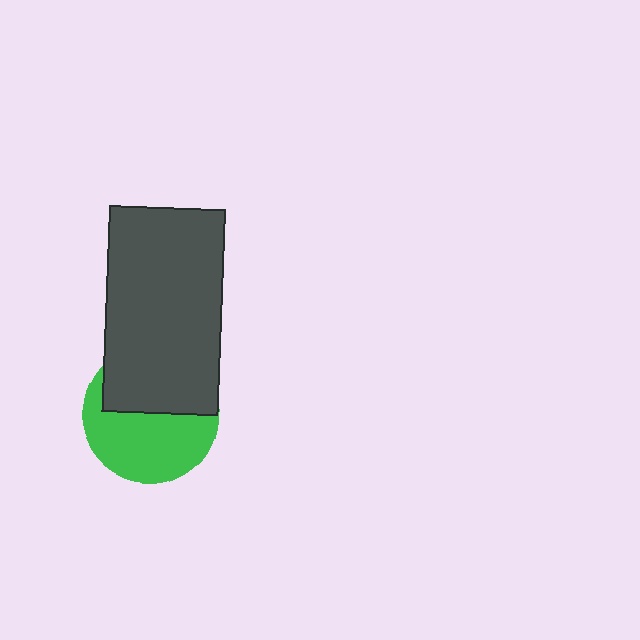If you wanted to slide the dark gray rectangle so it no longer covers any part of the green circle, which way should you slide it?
Slide it up — that is the most direct way to separate the two shapes.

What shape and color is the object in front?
The object in front is a dark gray rectangle.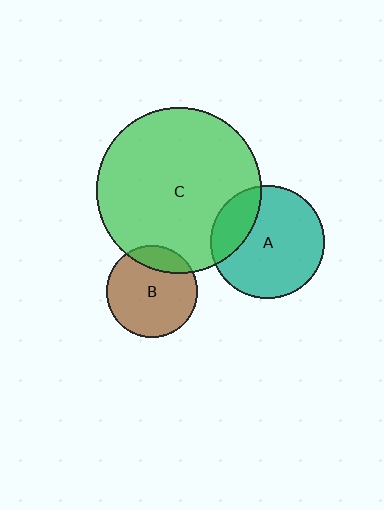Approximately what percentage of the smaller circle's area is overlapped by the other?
Approximately 25%.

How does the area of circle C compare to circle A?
Approximately 2.1 times.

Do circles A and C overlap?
Yes.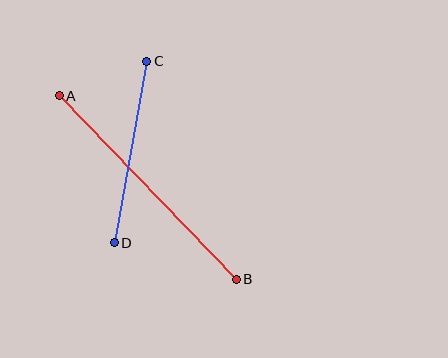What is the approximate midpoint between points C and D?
The midpoint is at approximately (131, 152) pixels.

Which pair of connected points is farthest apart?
Points A and B are farthest apart.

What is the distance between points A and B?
The distance is approximately 255 pixels.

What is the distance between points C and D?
The distance is approximately 184 pixels.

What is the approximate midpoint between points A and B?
The midpoint is at approximately (148, 187) pixels.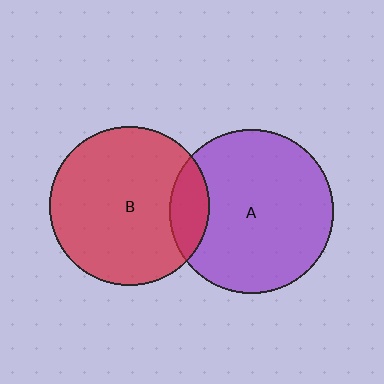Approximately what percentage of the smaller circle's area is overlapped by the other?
Approximately 15%.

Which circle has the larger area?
Circle A (purple).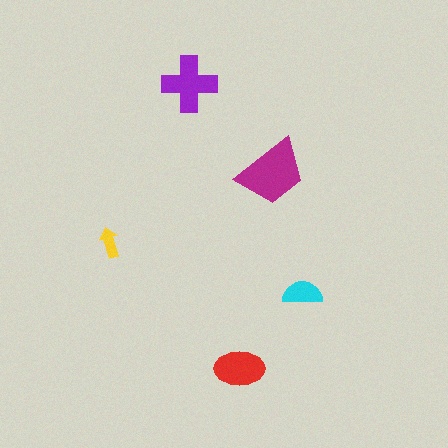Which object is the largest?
The magenta trapezoid.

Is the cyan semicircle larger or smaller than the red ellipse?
Smaller.